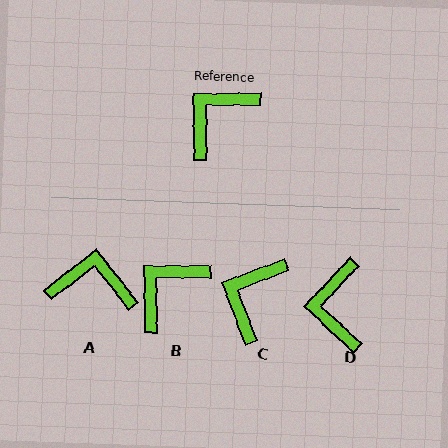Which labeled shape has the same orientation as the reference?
B.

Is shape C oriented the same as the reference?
No, it is off by about 20 degrees.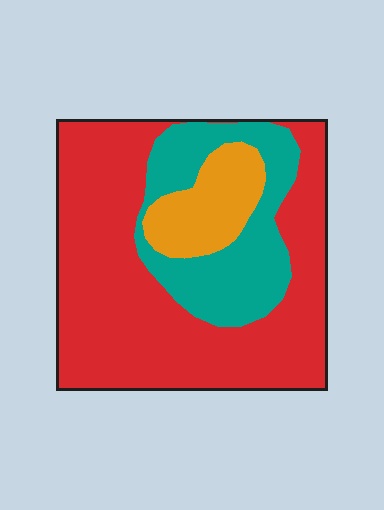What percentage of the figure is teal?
Teal takes up about one quarter (1/4) of the figure.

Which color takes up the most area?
Red, at roughly 65%.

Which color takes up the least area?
Orange, at roughly 10%.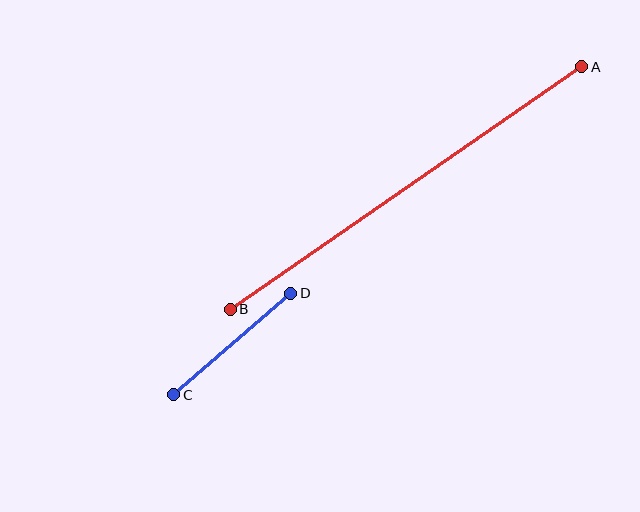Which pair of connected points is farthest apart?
Points A and B are farthest apart.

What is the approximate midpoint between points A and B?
The midpoint is at approximately (406, 188) pixels.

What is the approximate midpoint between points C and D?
The midpoint is at approximately (232, 344) pixels.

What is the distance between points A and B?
The distance is approximately 427 pixels.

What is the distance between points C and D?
The distance is approximately 155 pixels.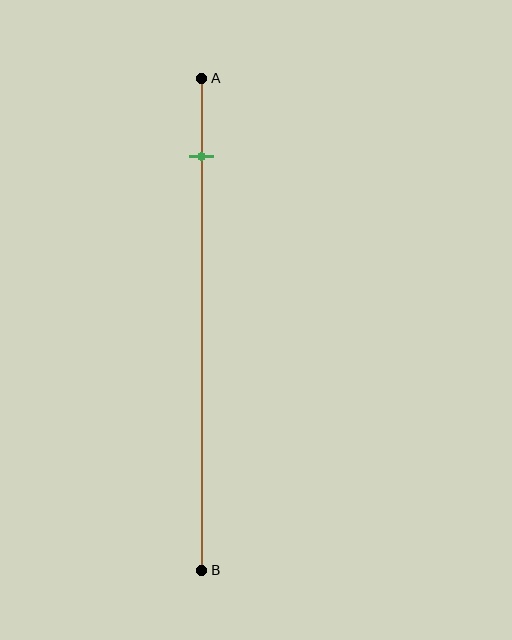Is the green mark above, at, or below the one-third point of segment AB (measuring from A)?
The green mark is above the one-third point of segment AB.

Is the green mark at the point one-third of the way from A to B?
No, the mark is at about 15% from A, not at the 33% one-third point.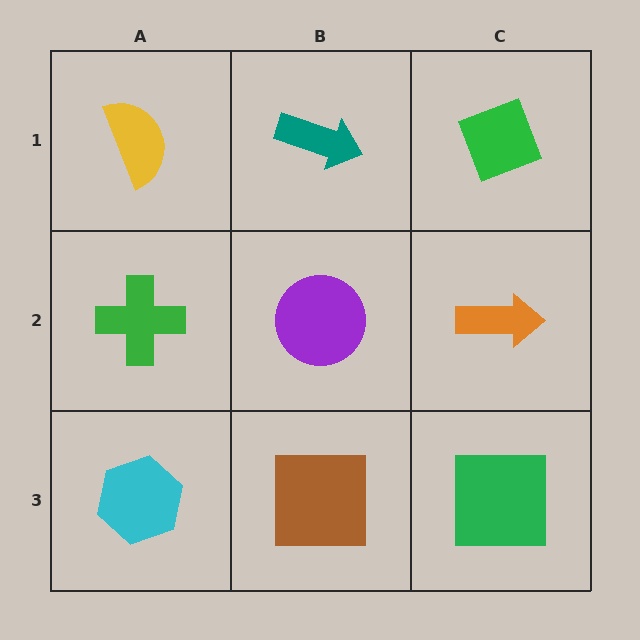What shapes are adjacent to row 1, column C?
An orange arrow (row 2, column C), a teal arrow (row 1, column B).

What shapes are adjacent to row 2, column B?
A teal arrow (row 1, column B), a brown square (row 3, column B), a green cross (row 2, column A), an orange arrow (row 2, column C).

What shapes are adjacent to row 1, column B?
A purple circle (row 2, column B), a yellow semicircle (row 1, column A), a green diamond (row 1, column C).